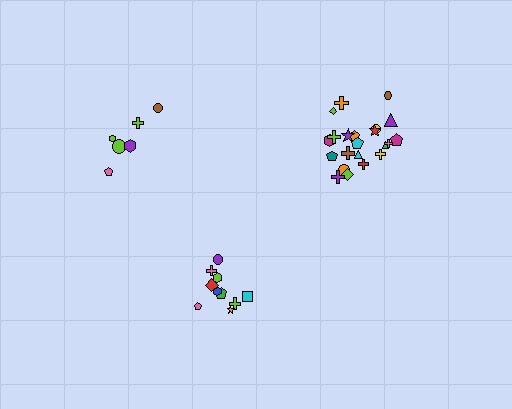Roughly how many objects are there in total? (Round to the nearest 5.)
Roughly 40 objects in total.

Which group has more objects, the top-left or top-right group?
The top-right group.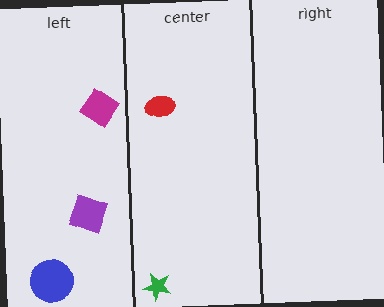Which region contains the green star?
The center region.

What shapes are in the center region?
The green star, the red ellipse.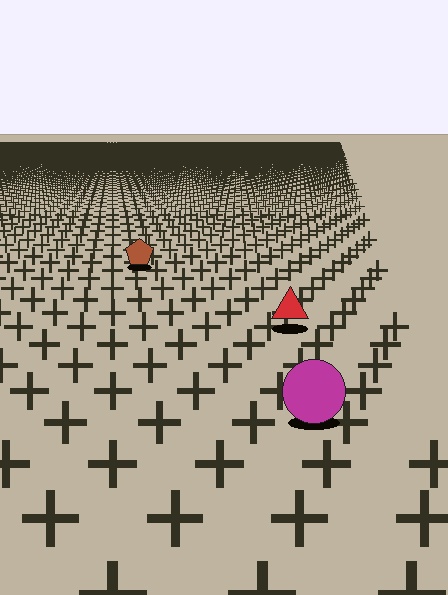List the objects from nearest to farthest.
From nearest to farthest: the magenta circle, the red triangle, the brown pentagon.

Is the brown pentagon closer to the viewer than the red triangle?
No. The red triangle is closer — you can tell from the texture gradient: the ground texture is coarser near it.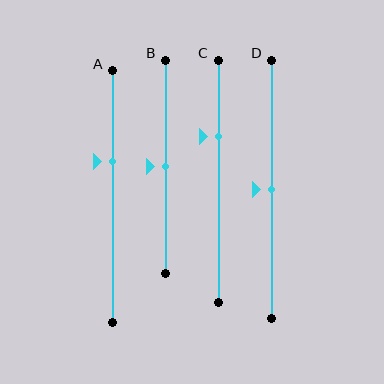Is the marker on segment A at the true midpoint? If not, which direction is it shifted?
No, the marker on segment A is shifted upward by about 14% of the segment length.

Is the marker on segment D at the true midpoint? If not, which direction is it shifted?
Yes, the marker on segment D is at the true midpoint.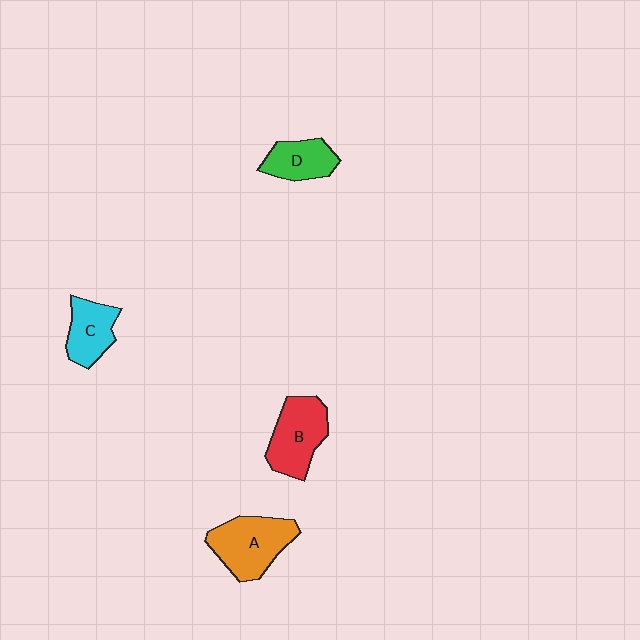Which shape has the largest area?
Shape A (orange).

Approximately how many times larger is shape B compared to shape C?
Approximately 1.4 times.